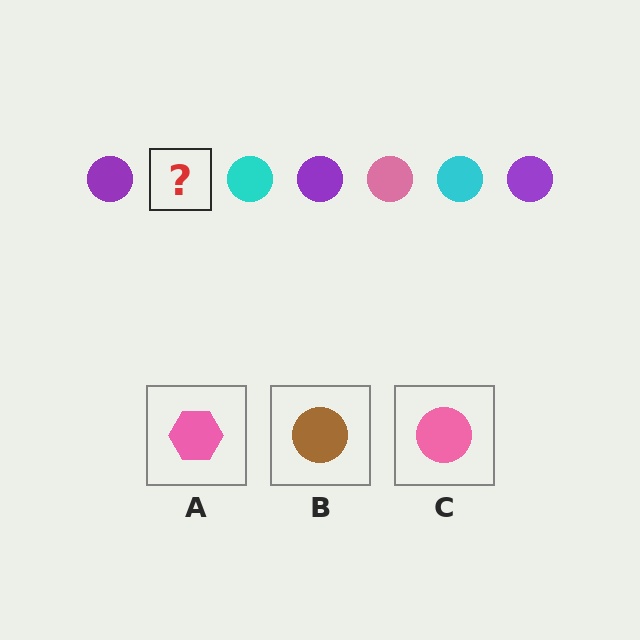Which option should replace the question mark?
Option C.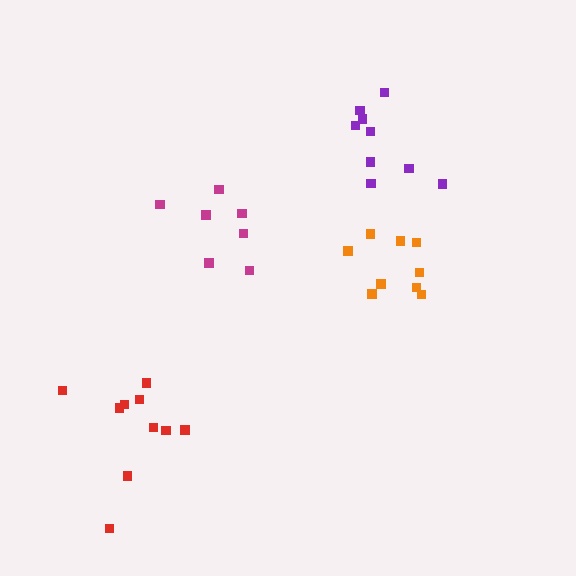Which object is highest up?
The purple cluster is topmost.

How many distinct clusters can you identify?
There are 4 distinct clusters.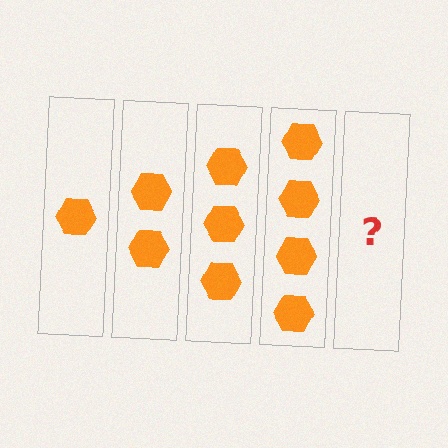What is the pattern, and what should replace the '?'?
The pattern is that each step adds one more hexagon. The '?' should be 5 hexagons.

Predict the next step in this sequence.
The next step is 5 hexagons.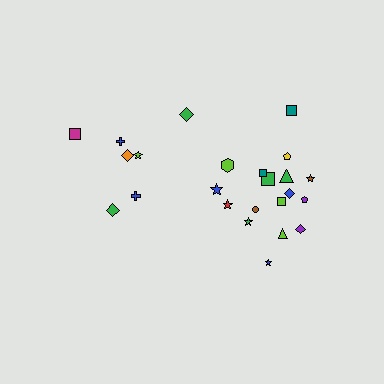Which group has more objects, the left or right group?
The right group.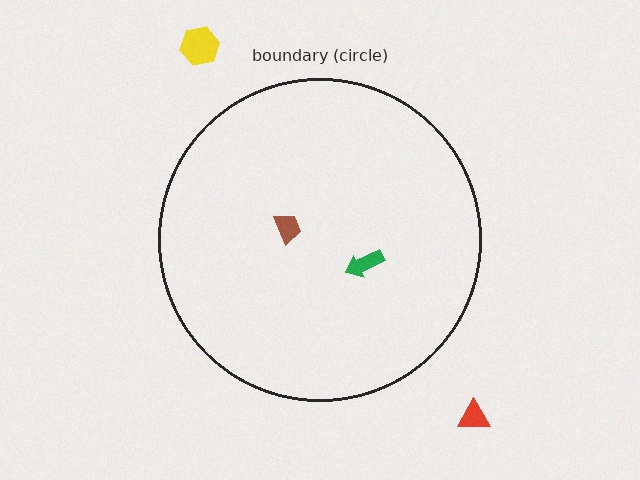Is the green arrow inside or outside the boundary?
Inside.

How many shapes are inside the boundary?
2 inside, 2 outside.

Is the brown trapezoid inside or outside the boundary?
Inside.